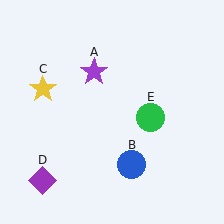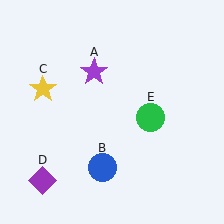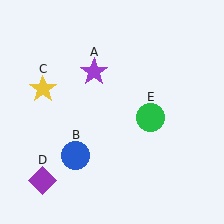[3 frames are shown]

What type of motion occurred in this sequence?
The blue circle (object B) rotated clockwise around the center of the scene.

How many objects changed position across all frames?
1 object changed position: blue circle (object B).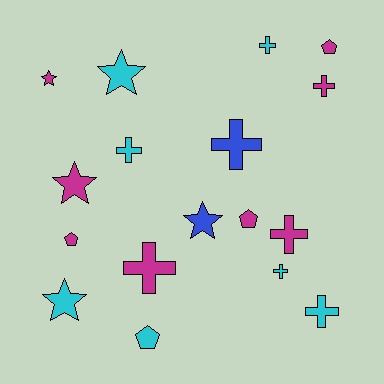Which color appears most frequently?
Magenta, with 8 objects.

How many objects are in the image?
There are 17 objects.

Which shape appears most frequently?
Cross, with 8 objects.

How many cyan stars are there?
There are 2 cyan stars.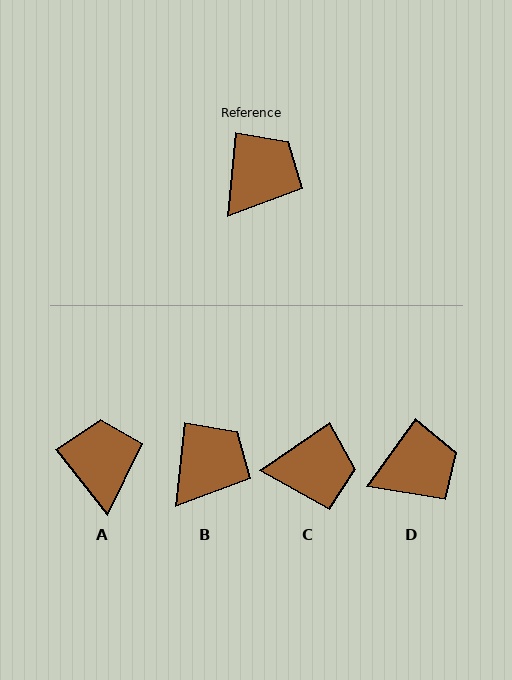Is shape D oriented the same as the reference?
No, it is off by about 30 degrees.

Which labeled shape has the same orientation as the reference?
B.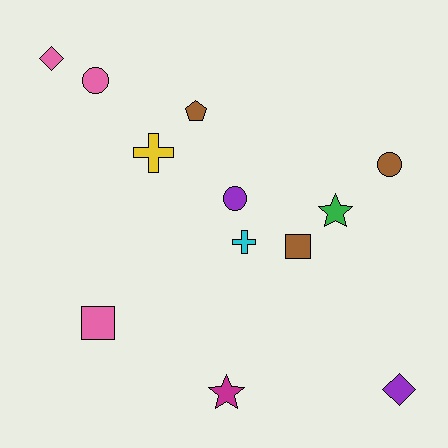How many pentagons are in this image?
There is 1 pentagon.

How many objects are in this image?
There are 12 objects.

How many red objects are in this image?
There are no red objects.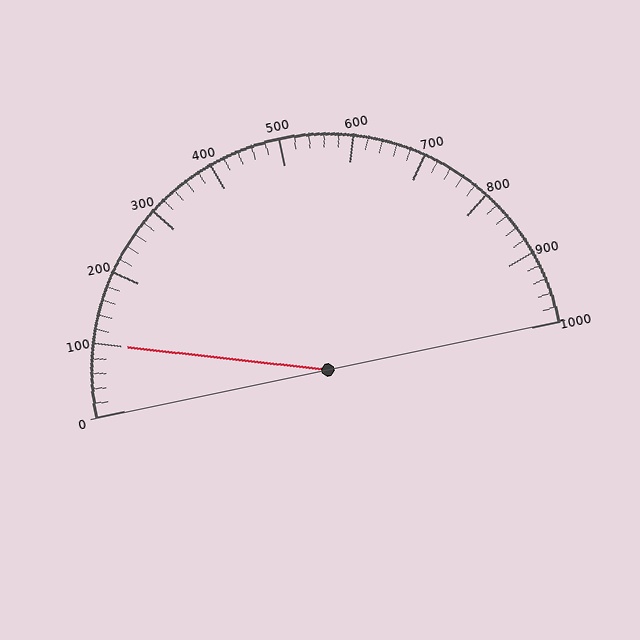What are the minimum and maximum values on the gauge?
The gauge ranges from 0 to 1000.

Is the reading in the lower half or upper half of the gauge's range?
The reading is in the lower half of the range (0 to 1000).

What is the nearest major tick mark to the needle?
The nearest major tick mark is 100.